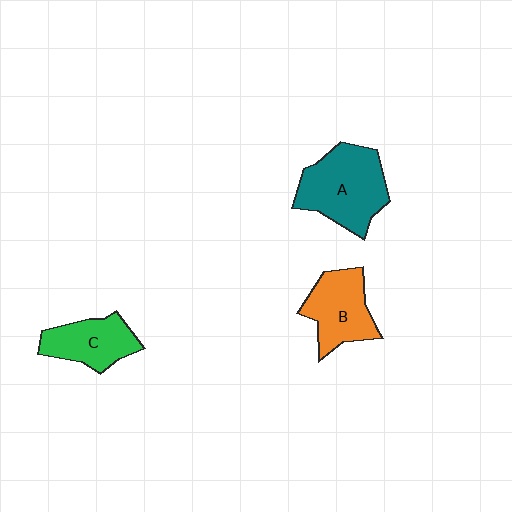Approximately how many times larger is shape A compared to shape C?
Approximately 1.5 times.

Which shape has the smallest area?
Shape C (green).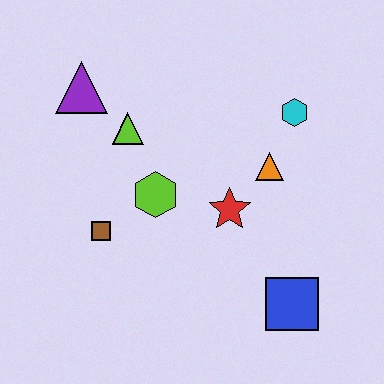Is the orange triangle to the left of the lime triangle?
No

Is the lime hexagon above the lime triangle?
No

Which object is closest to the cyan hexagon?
The orange triangle is closest to the cyan hexagon.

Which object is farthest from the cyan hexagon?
The brown square is farthest from the cyan hexagon.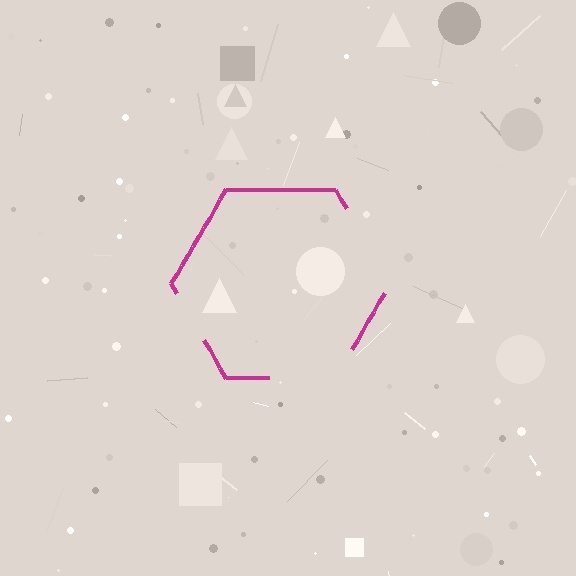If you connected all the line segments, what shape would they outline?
They would outline a hexagon.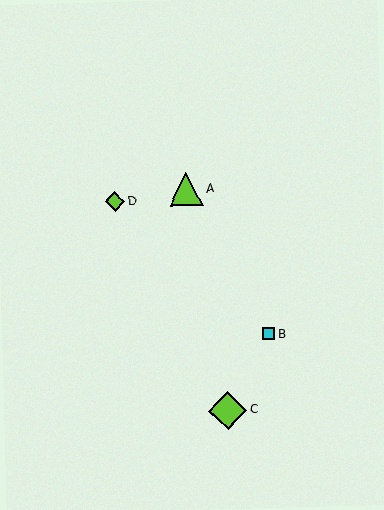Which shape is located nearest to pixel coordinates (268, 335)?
The cyan square (labeled B) at (269, 334) is nearest to that location.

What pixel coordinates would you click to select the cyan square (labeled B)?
Click at (269, 334) to select the cyan square B.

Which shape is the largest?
The lime diamond (labeled C) is the largest.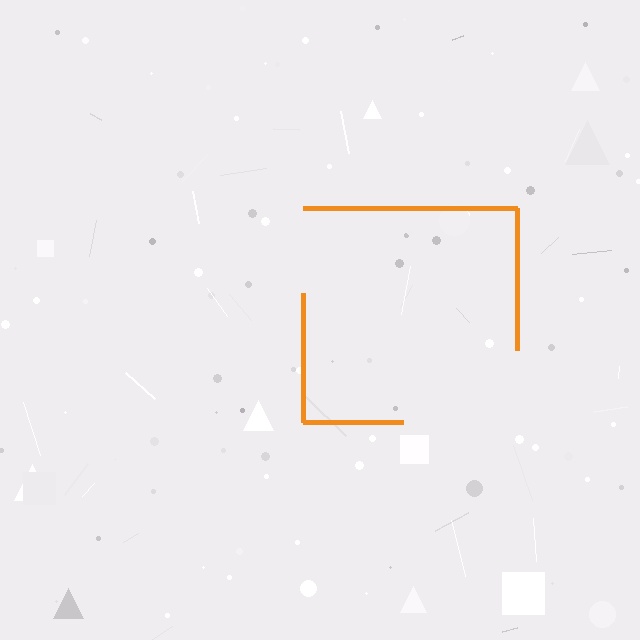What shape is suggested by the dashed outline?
The dashed outline suggests a square.